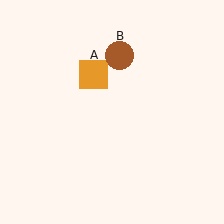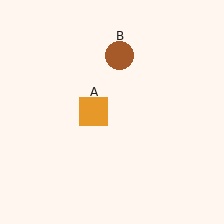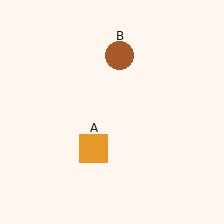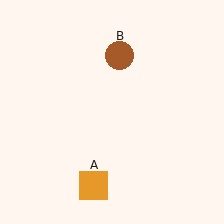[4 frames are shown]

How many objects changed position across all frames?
1 object changed position: orange square (object A).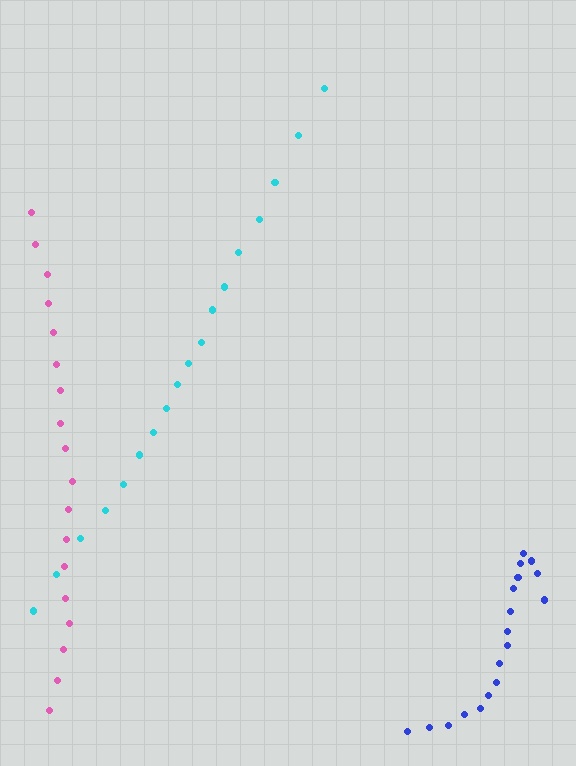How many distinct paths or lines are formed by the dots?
There are 3 distinct paths.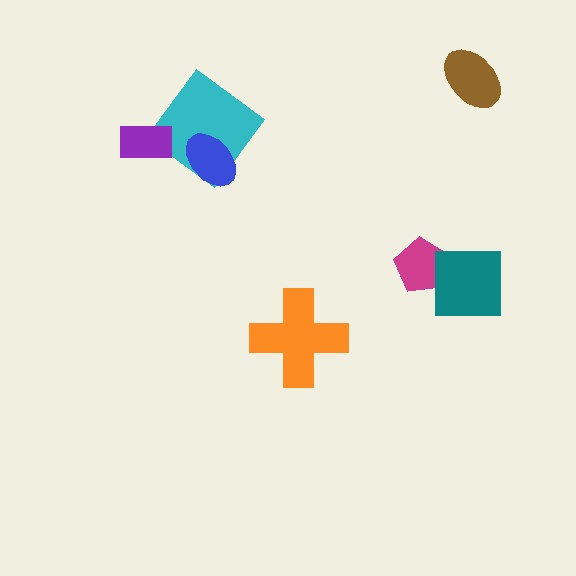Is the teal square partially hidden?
No, no other shape covers it.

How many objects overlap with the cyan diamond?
2 objects overlap with the cyan diamond.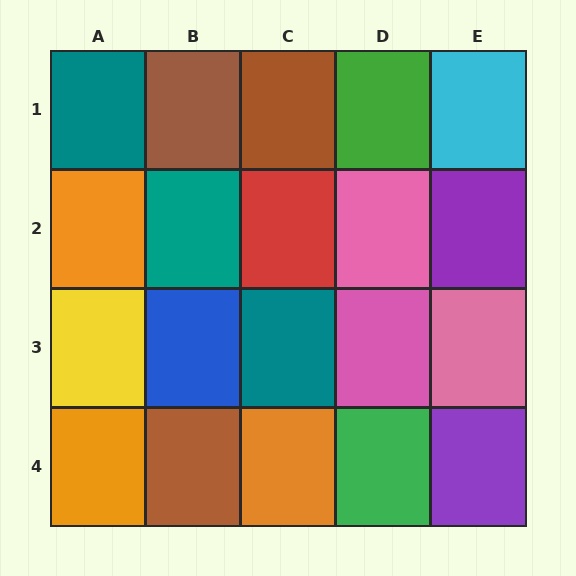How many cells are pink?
3 cells are pink.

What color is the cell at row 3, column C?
Teal.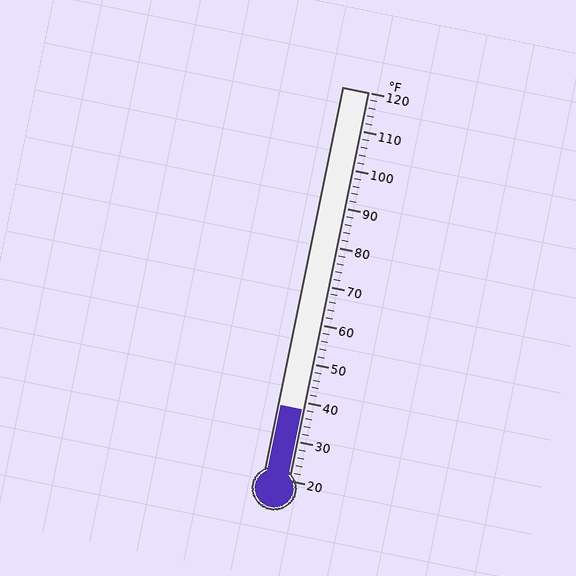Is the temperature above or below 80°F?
The temperature is below 80°F.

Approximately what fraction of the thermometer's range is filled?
The thermometer is filled to approximately 20% of its range.